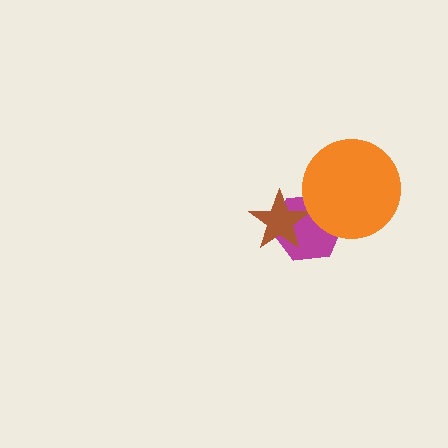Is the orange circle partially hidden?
No, no other shape covers it.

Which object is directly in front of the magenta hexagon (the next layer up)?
The brown star is directly in front of the magenta hexagon.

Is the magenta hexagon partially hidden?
Yes, it is partially covered by another shape.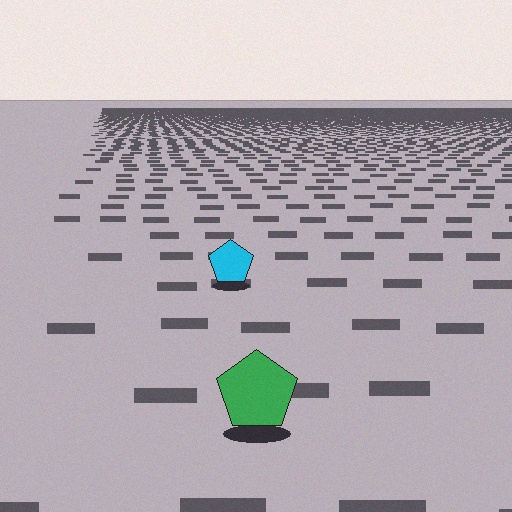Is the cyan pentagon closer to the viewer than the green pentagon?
No. The green pentagon is closer — you can tell from the texture gradient: the ground texture is coarser near it.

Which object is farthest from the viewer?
The cyan pentagon is farthest from the viewer. It appears smaller and the ground texture around it is denser.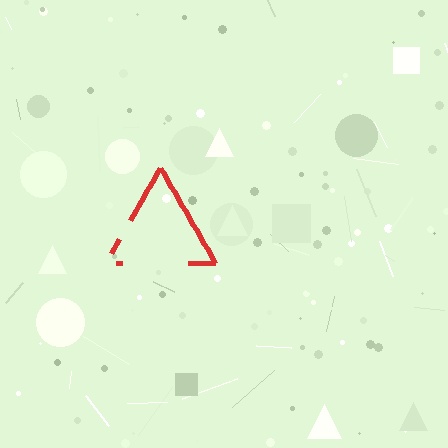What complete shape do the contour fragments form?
The contour fragments form a triangle.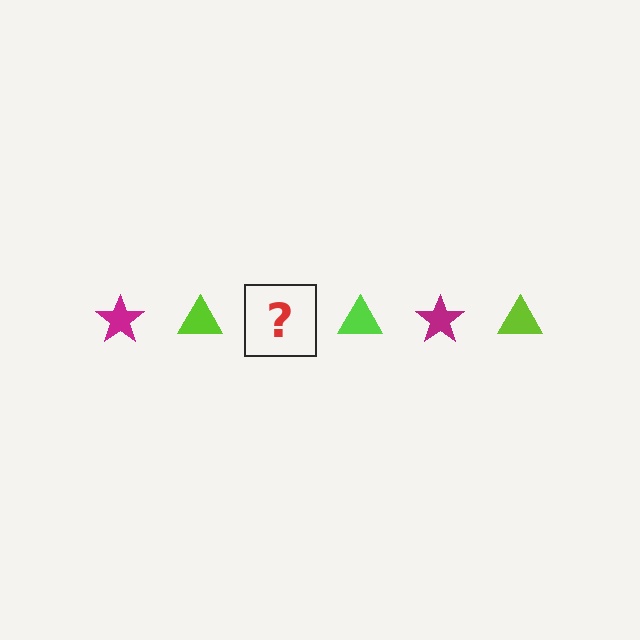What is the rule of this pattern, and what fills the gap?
The rule is that the pattern alternates between magenta star and lime triangle. The gap should be filled with a magenta star.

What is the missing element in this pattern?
The missing element is a magenta star.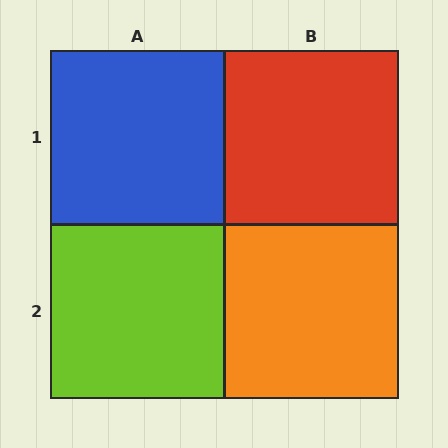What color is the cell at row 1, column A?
Blue.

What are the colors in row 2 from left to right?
Lime, orange.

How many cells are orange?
1 cell is orange.